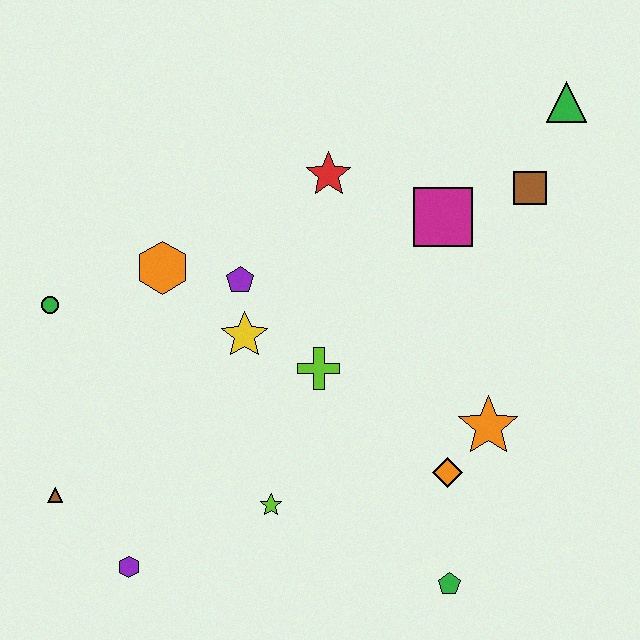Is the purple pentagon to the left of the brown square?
Yes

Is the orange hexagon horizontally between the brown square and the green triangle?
No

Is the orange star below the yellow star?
Yes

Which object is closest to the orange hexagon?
The purple pentagon is closest to the orange hexagon.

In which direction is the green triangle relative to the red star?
The green triangle is to the right of the red star.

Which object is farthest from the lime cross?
The green triangle is farthest from the lime cross.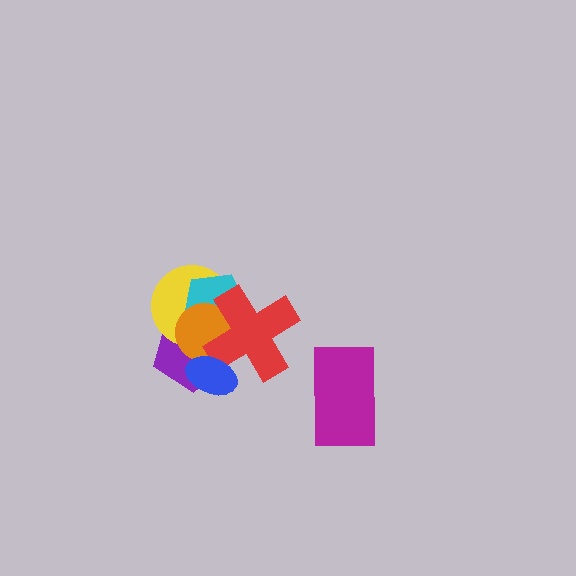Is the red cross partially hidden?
Yes, it is partially covered by another shape.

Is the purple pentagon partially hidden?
Yes, it is partially covered by another shape.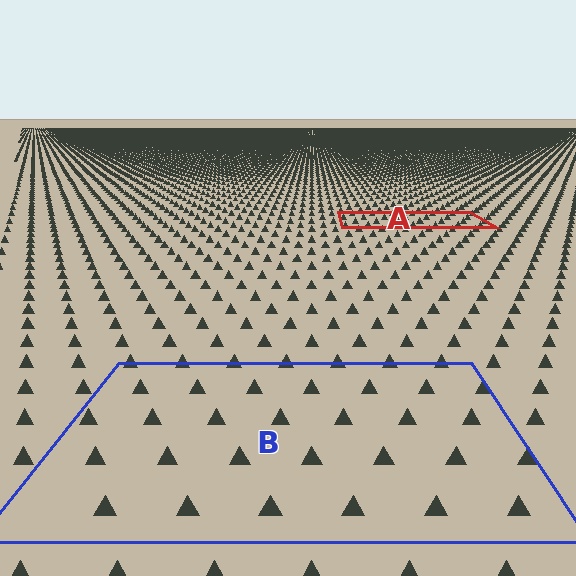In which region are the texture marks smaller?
The texture marks are smaller in region A, because it is farther away.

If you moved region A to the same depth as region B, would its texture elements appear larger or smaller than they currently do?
They would appear larger. At a closer depth, the same texture elements are projected at a bigger on-screen size.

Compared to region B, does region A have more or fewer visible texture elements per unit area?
Region A has more texture elements per unit area — they are packed more densely because it is farther away.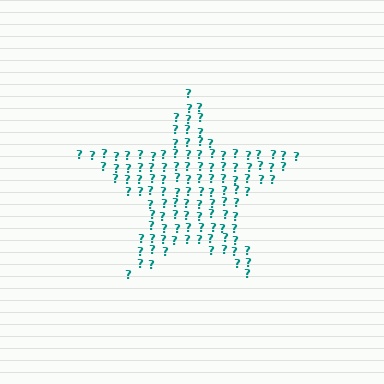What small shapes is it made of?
It is made of small question marks.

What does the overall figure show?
The overall figure shows a star.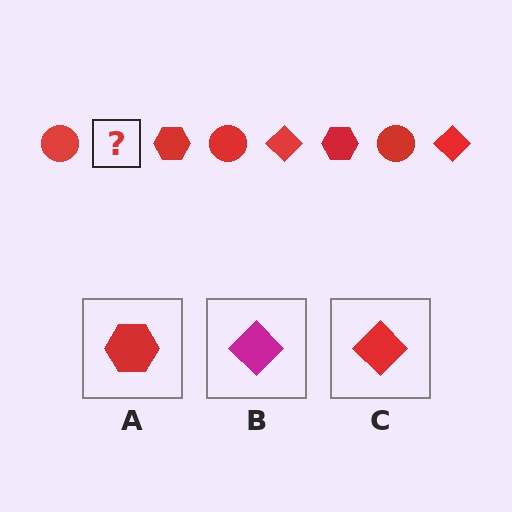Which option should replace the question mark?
Option C.